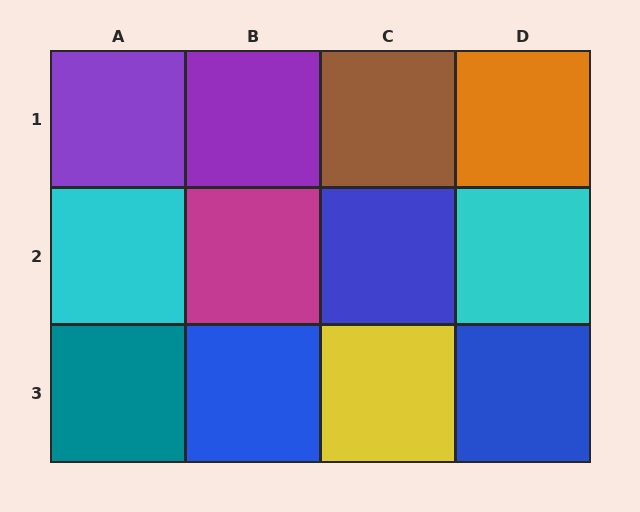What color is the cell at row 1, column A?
Purple.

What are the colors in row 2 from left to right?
Cyan, magenta, blue, cyan.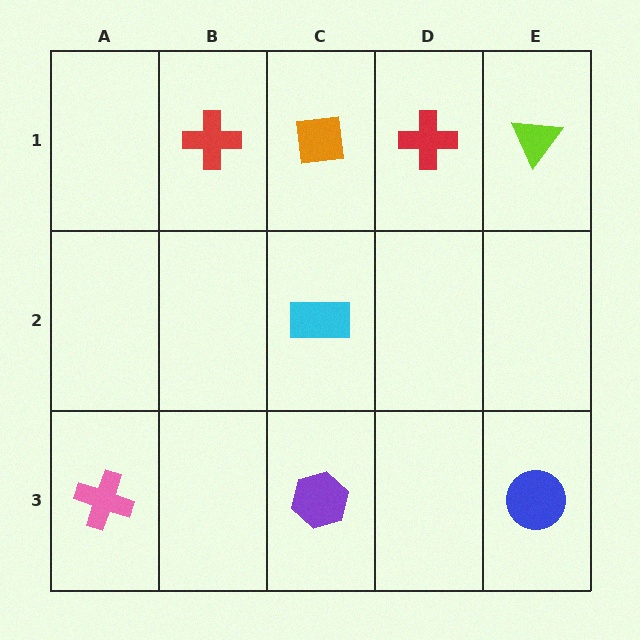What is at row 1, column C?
An orange square.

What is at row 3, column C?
A purple hexagon.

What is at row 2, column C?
A cyan rectangle.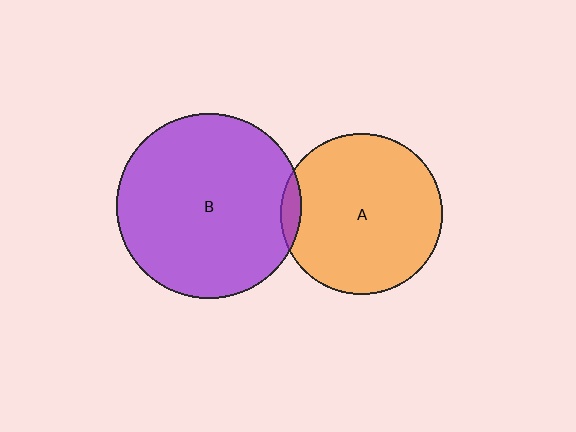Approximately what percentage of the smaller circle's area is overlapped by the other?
Approximately 5%.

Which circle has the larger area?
Circle B (purple).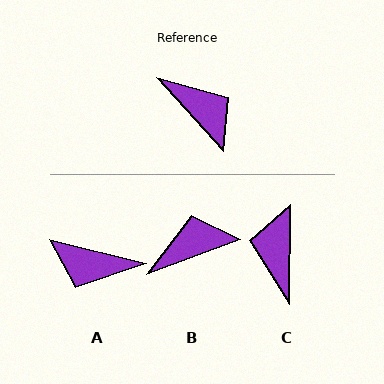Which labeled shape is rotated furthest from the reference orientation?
A, about 146 degrees away.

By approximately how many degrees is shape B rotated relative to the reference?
Approximately 69 degrees counter-clockwise.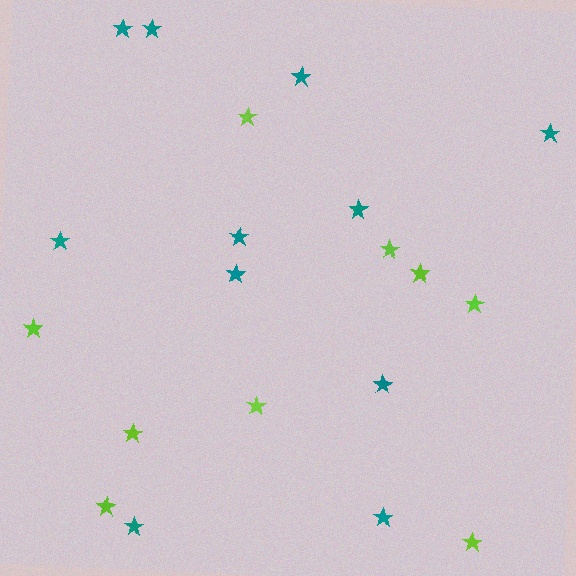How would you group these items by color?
There are 2 groups: one group of lime stars (9) and one group of teal stars (11).